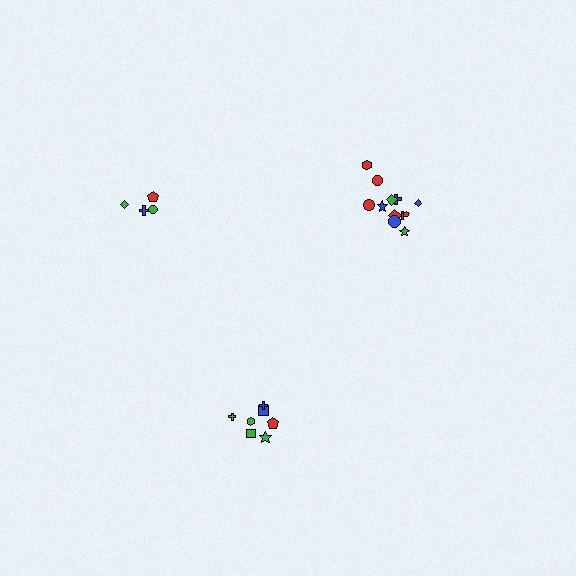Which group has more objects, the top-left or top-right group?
The top-right group.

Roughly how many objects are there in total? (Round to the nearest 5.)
Roughly 25 objects in total.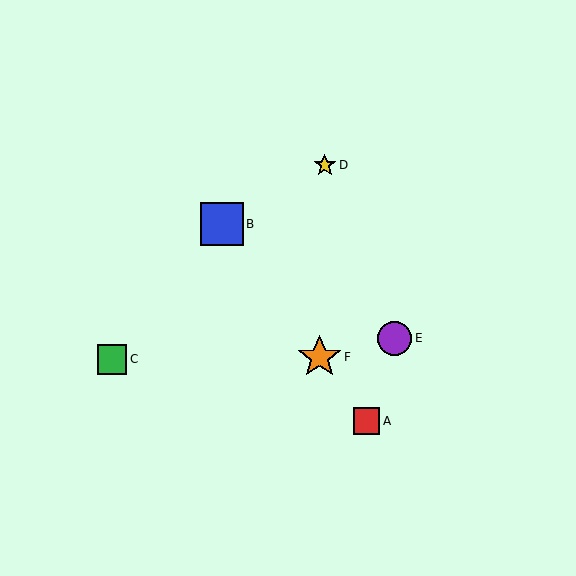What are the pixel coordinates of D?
Object D is at (325, 165).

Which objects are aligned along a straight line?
Objects A, B, F are aligned along a straight line.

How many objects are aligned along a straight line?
3 objects (A, B, F) are aligned along a straight line.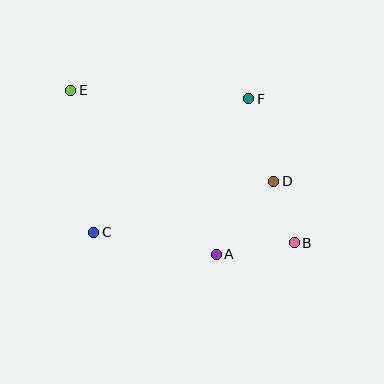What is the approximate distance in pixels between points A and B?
The distance between A and B is approximately 79 pixels.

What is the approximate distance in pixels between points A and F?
The distance between A and F is approximately 159 pixels.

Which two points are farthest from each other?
Points B and E are farthest from each other.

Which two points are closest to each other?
Points B and D are closest to each other.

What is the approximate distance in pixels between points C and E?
The distance between C and E is approximately 144 pixels.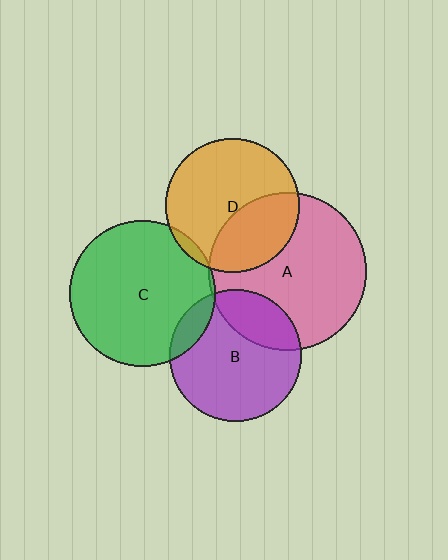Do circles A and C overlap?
Yes.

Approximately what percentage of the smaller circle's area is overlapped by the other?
Approximately 5%.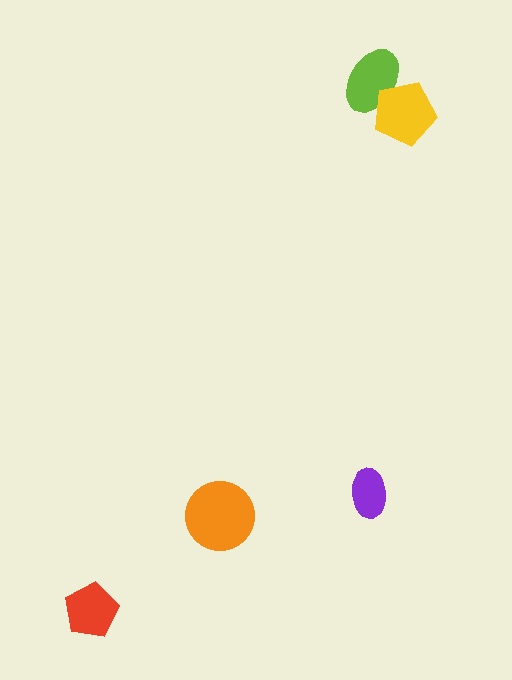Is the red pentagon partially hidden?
No, no other shape covers it.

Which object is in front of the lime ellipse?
The yellow pentagon is in front of the lime ellipse.